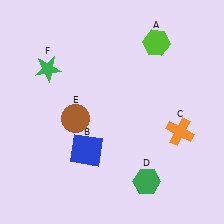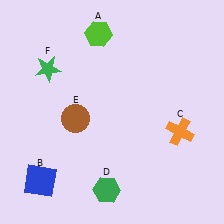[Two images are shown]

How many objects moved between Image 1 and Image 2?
3 objects moved between the two images.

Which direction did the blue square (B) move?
The blue square (B) moved left.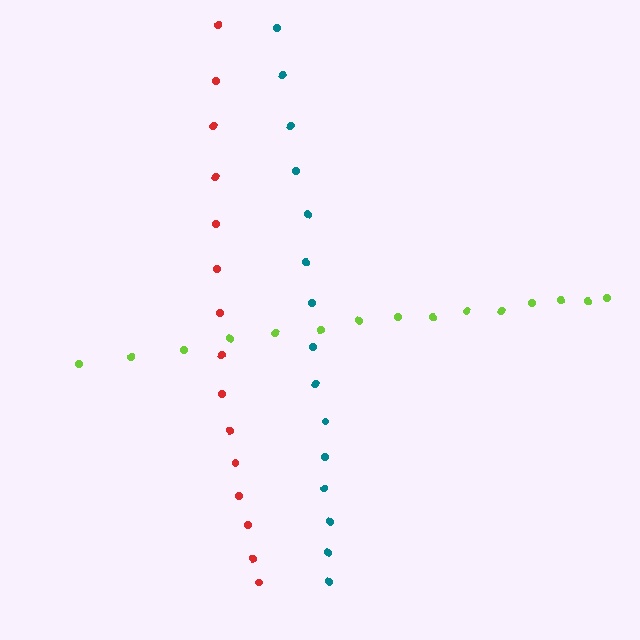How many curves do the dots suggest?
There are 3 distinct paths.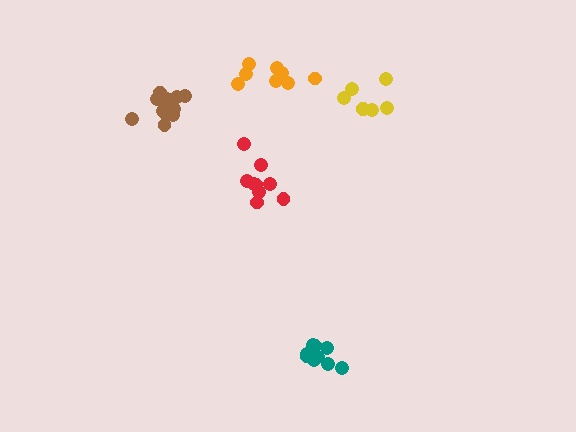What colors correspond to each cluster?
The clusters are colored: orange, red, teal, brown, yellow.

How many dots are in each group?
Group 1: 8 dots, Group 2: 9 dots, Group 3: 10 dots, Group 4: 11 dots, Group 5: 7 dots (45 total).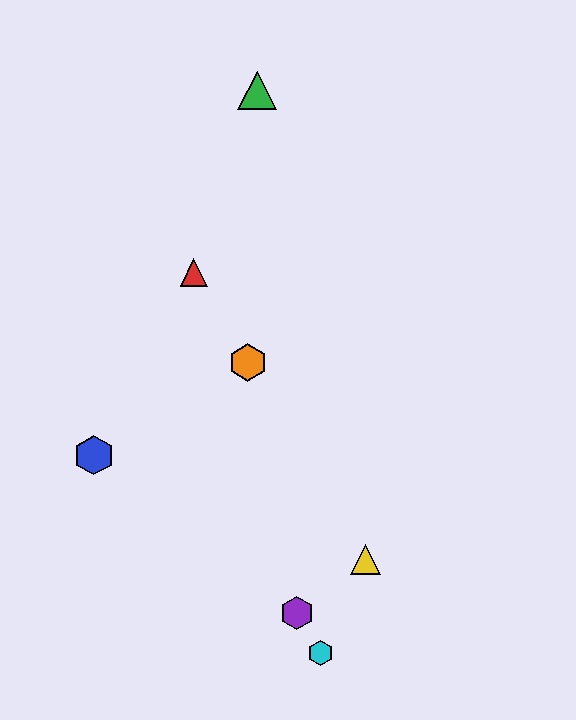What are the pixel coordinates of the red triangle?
The red triangle is at (194, 272).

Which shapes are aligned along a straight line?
The red triangle, the yellow triangle, the orange hexagon are aligned along a straight line.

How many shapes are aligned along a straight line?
3 shapes (the red triangle, the yellow triangle, the orange hexagon) are aligned along a straight line.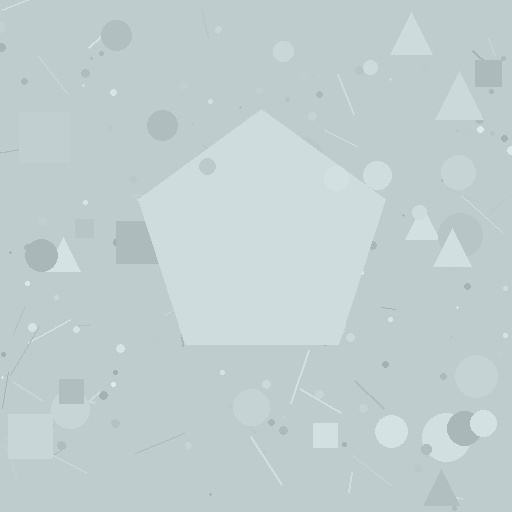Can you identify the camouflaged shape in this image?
The camouflaged shape is a pentagon.